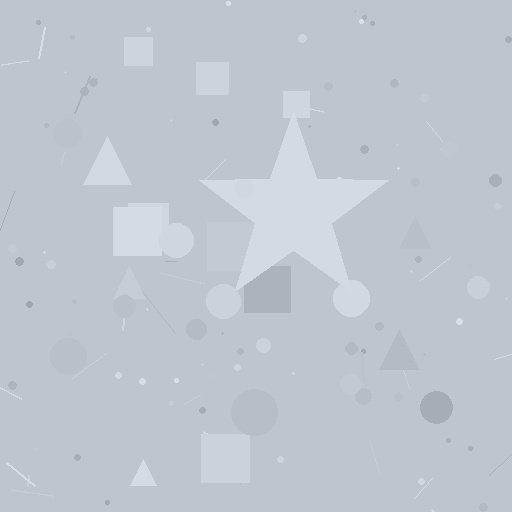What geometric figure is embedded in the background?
A star is embedded in the background.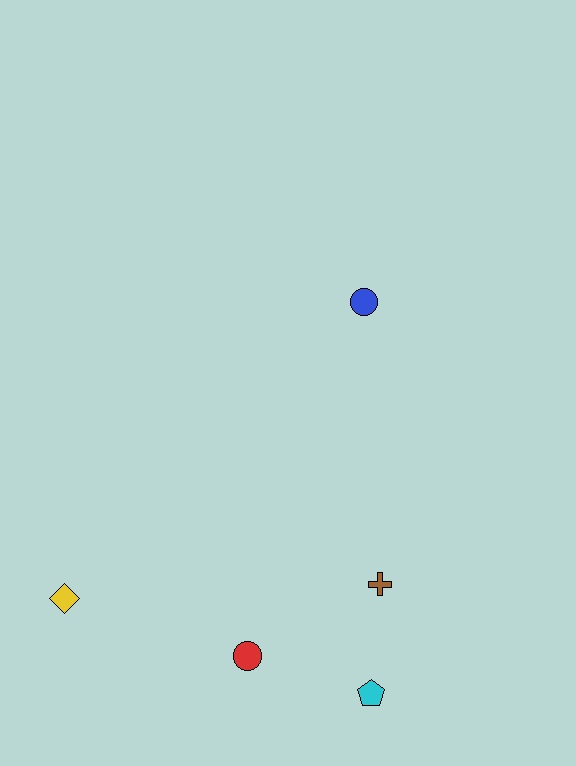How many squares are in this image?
There are no squares.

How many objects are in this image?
There are 5 objects.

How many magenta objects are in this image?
There are no magenta objects.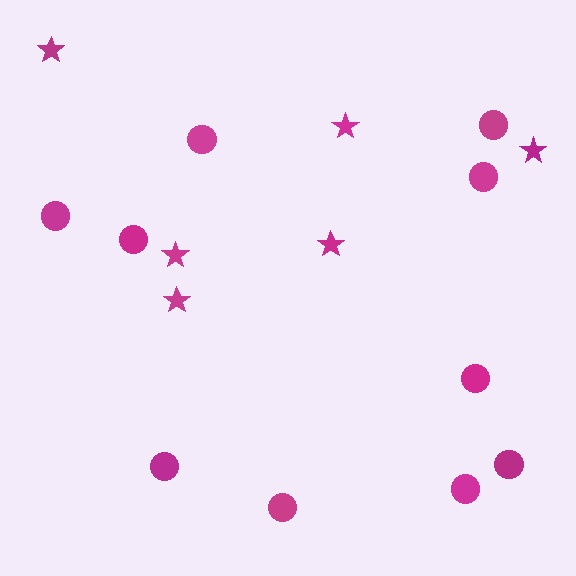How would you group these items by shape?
There are 2 groups: one group of stars (6) and one group of circles (10).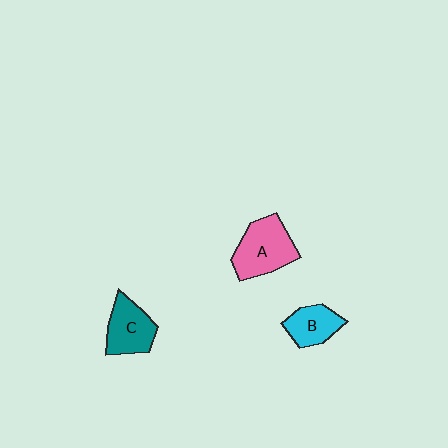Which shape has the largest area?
Shape A (pink).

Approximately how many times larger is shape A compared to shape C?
Approximately 1.3 times.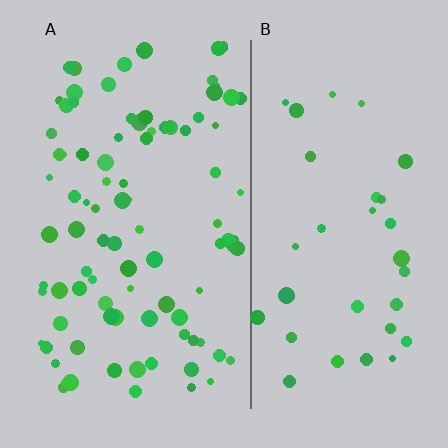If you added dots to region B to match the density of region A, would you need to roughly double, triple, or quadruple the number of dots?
Approximately triple.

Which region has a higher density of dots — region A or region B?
A (the left).